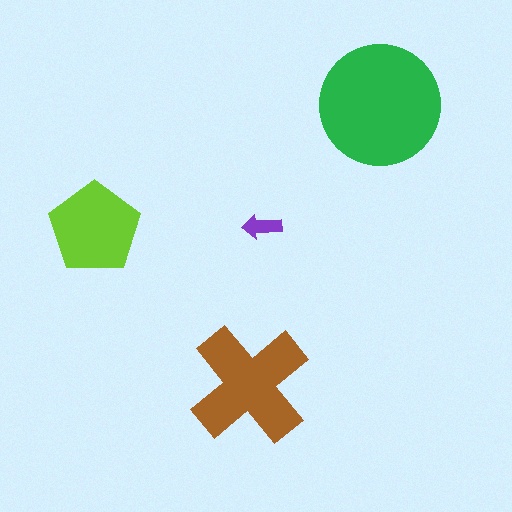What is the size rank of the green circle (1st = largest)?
1st.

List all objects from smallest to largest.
The purple arrow, the lime pentagon, the brown cross, the green circle.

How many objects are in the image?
There are 4 objects in the image.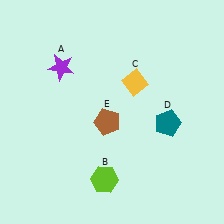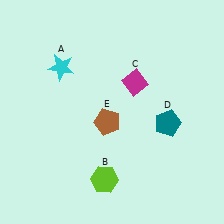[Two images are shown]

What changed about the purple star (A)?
In Image 1, A is purple. In Image 2, it changed to cyan.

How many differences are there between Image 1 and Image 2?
There are 2 differences between the two images.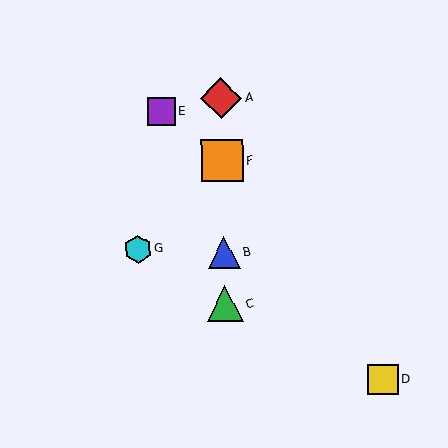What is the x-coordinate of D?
Object D is at x≈383.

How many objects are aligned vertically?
4 objects (A, B, C, F) are aligned vertically.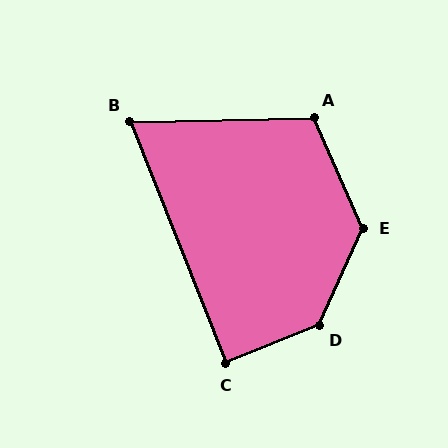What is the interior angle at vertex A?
Approximately 113 degrees (obtuse).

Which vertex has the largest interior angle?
D, at approximately 136 degrees.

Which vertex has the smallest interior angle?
B, at approximately 70 degrees.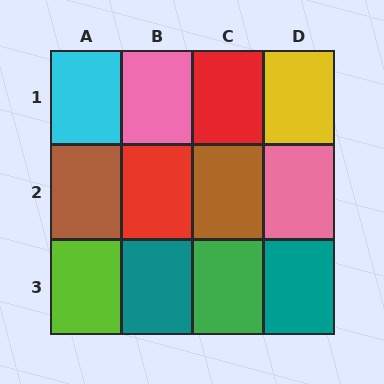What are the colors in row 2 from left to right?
Brown, red, brown, pink.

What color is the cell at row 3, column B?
Teal.